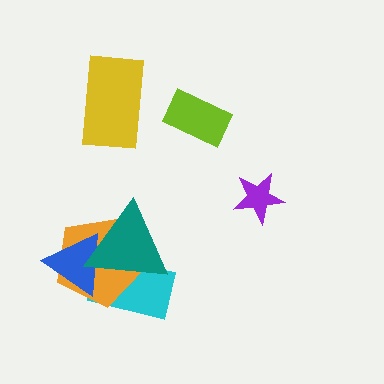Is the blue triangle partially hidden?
Yes, it is partially covered by another shape.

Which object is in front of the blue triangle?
The teal triangle is in front of the blue triangle.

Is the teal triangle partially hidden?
No, no other shape covers it.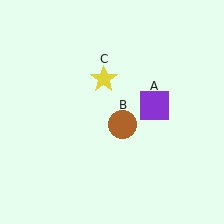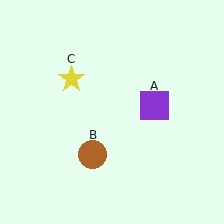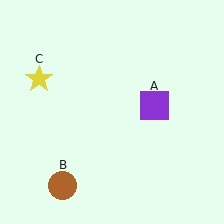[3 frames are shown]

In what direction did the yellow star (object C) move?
The yellow star (object C) moved left.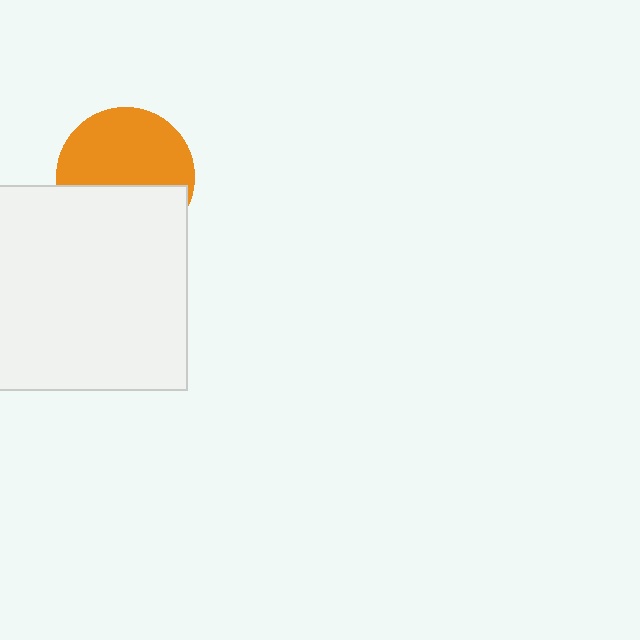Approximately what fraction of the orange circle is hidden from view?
Roughly 42% of the orange circle is hidden behind the white square.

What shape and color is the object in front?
The object in front is a white square.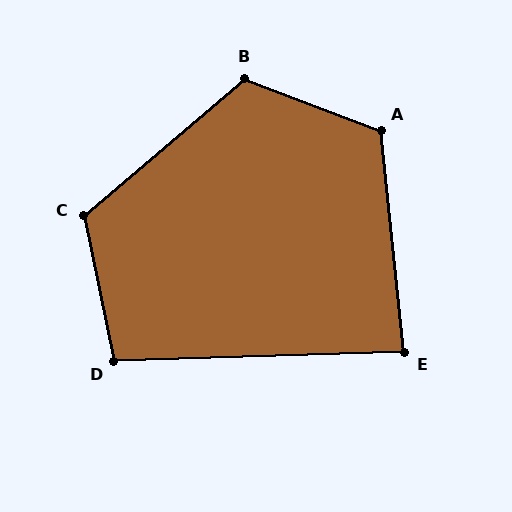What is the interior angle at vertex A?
Approximately 117 degrees (obtuse).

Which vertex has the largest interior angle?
B, at approximately 119 degrees.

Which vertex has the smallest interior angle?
E, at approximately 86 degrees.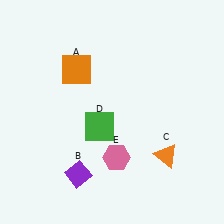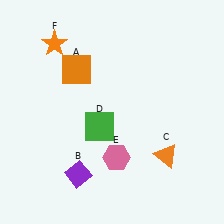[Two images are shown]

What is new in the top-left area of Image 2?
An orange star (F) was added in the top-left area of Image 2.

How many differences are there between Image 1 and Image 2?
There is 1 difference between the two images.